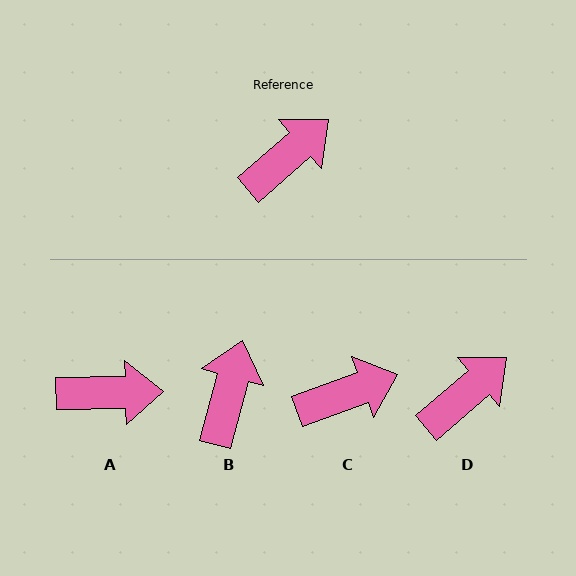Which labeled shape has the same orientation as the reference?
D.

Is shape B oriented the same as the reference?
No, it is off by about 34 degrees.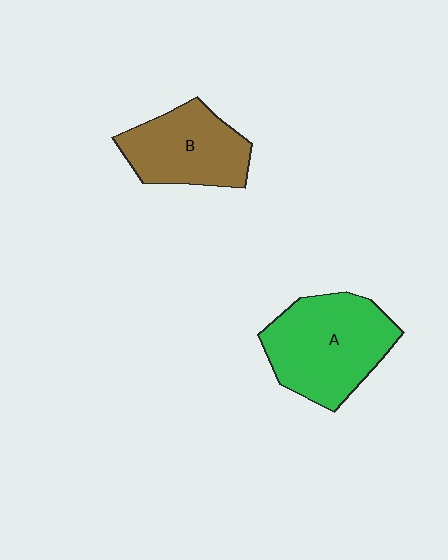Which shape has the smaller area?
Shape B (brown).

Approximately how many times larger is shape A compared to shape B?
Approximately 1.3 times.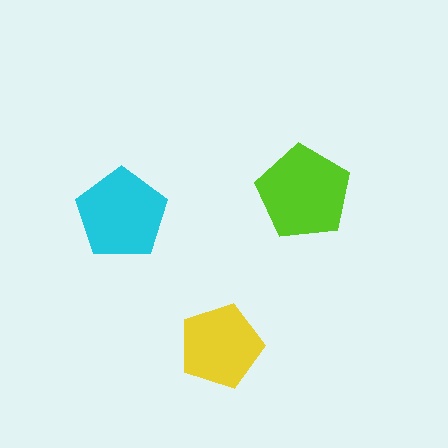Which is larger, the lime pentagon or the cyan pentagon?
The lime one.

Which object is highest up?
The lime pentagon is topmost.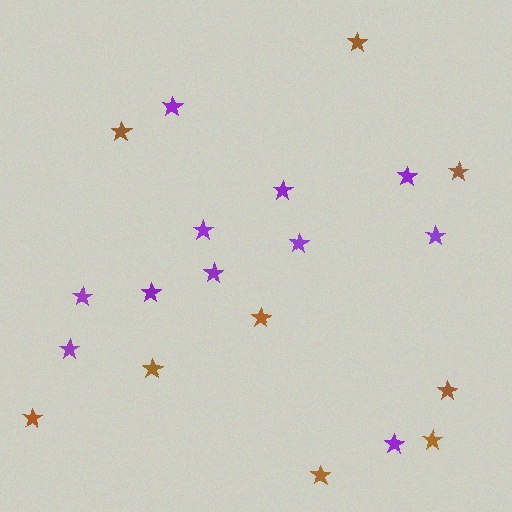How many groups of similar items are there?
There are 2 groups: one group of brown stars (9) and one group of purple stars (11).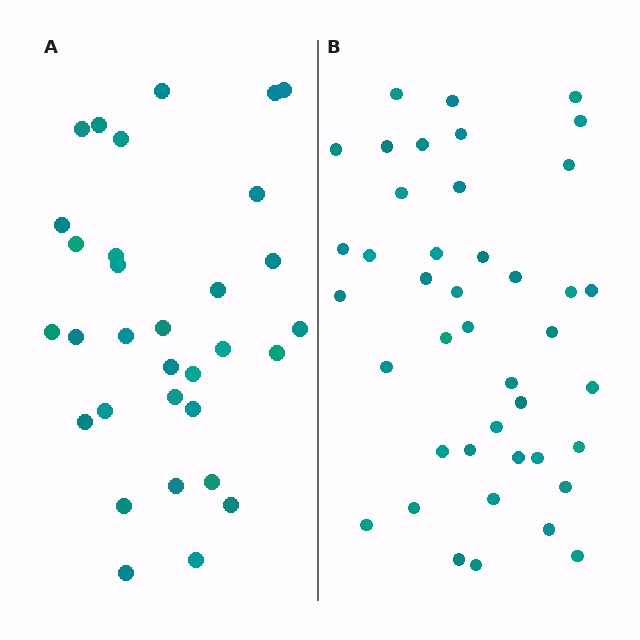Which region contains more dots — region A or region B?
Region B (the right region) has more dots.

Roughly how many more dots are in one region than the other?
Region B has roughly 10 or so more dots than region A.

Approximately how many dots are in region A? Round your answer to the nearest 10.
About 30 dots. (The exact count is 32, which rounds to 30.)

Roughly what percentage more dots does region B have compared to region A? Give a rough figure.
About 30% more.